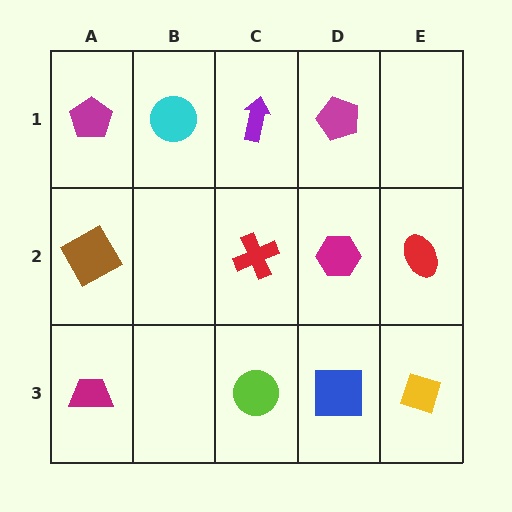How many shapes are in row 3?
4 shapes.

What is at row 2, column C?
A red cross.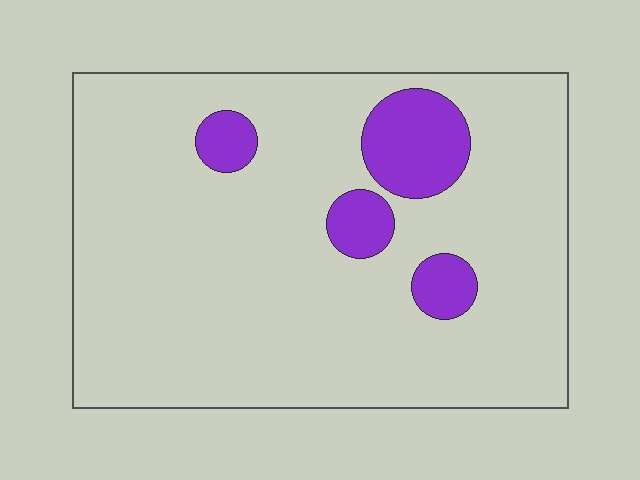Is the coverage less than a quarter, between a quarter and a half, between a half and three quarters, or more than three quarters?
Less than a quarter.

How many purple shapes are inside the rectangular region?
4.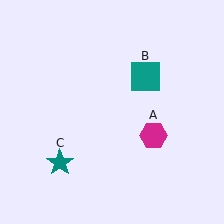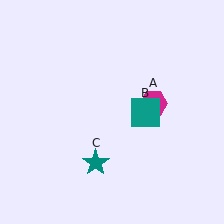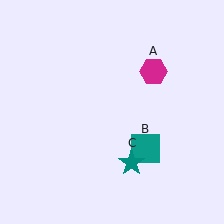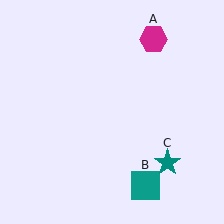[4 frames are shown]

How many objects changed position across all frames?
3 objects changed position: magenta hexagon (object A), teal square (object B), teal star (object C).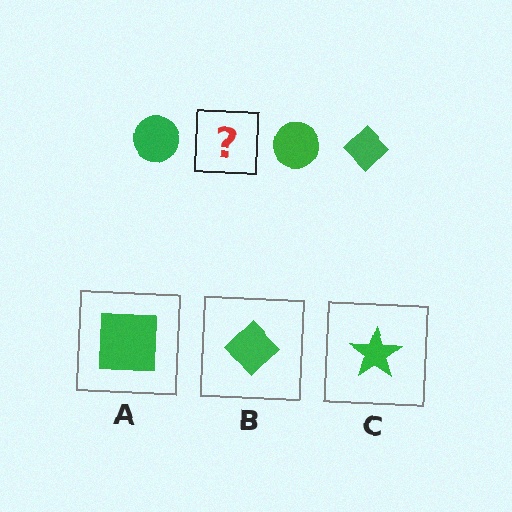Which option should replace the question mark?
Option B.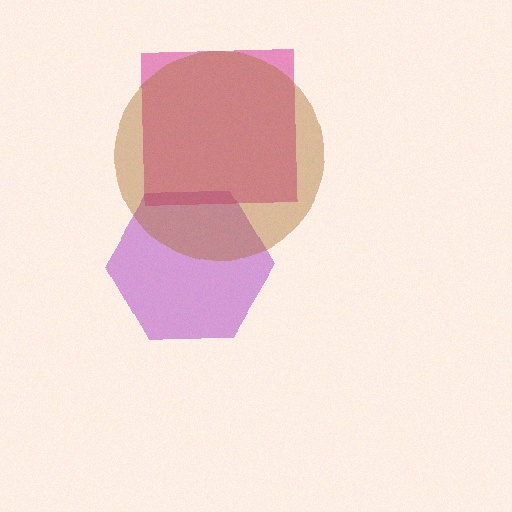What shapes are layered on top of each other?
The layered shapes are: a purple hexagon, a magenta square, a brown circle.